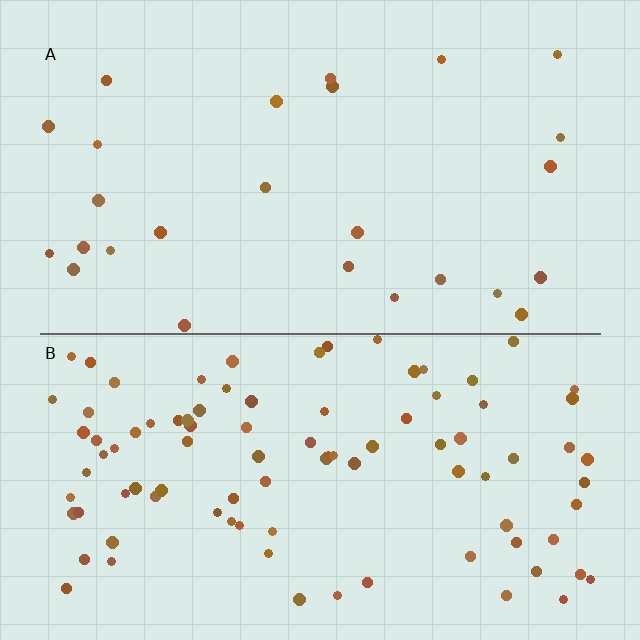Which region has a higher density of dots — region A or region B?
B (the bottom).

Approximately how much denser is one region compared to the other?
Approximately 3.6× — region B over region A.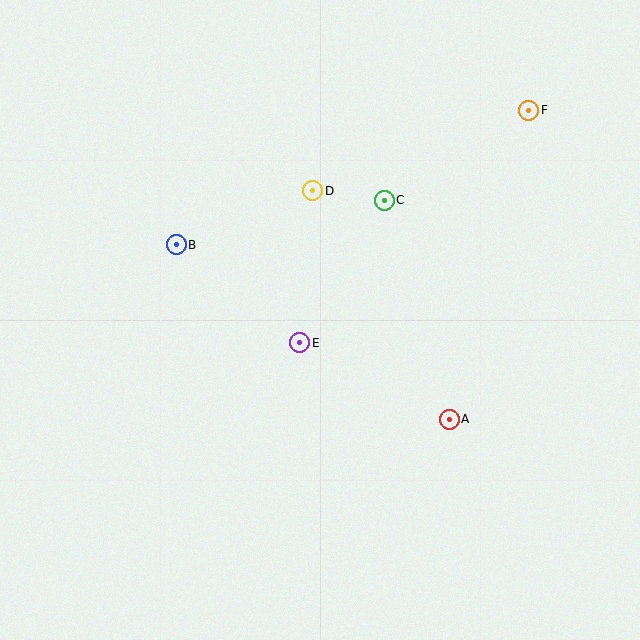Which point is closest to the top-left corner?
Point B is closest to the top-left corner.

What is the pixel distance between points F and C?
The distance between F and C is 171 pixels.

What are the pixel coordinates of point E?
Point E is at (300, 343).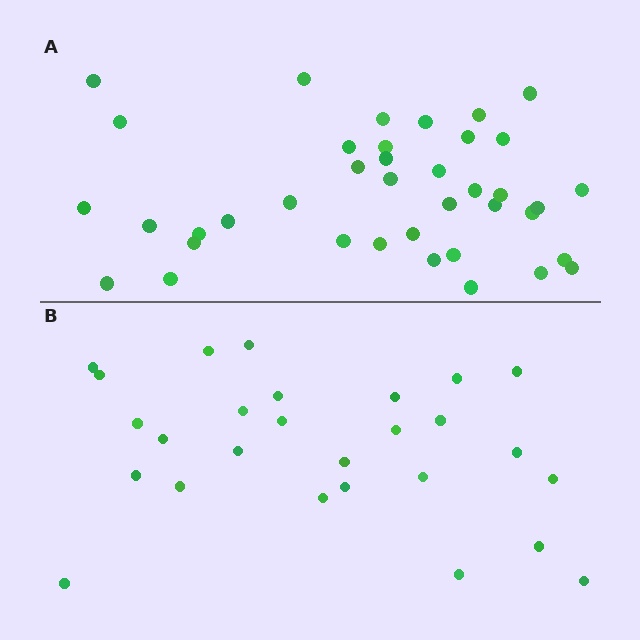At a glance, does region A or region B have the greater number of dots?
Region A (the top region) has more dots.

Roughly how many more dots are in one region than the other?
Region A has roughly 12 or so more dots than region B.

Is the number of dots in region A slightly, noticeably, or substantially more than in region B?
Region A has noticeably more, but not dramatically so. The ratio is roughly 1.4 to 1.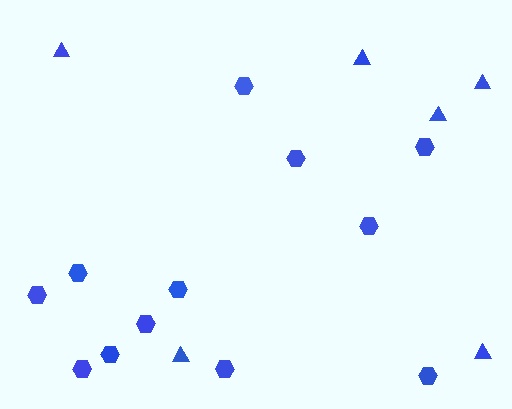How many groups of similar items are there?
There are 2 groups: one group of triangles (6) and one group of hexagons (12).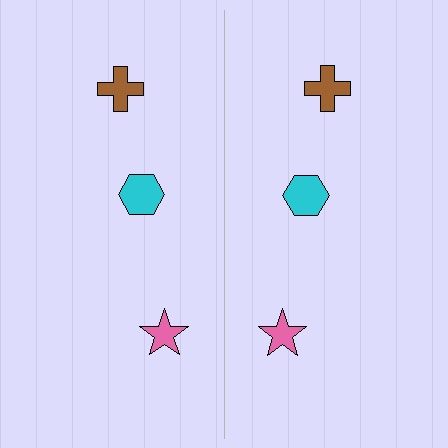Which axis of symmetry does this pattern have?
The pattern has a vertical axis of symmetry running through the center of the image.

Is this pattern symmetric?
Yes, this pattern has bilateral (reflection) symmetry.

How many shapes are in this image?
There are 6 shapes in this image.